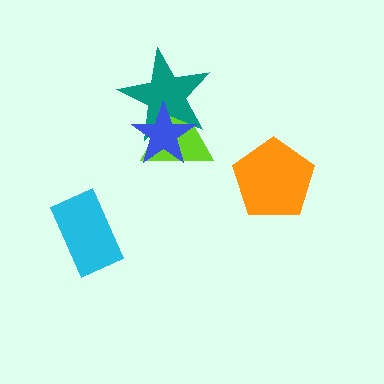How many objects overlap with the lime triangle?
2 objects overlap with the lime triangle.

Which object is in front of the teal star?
The blue star is in front of the teal star.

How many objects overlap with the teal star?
2 objects overlap with the teal star.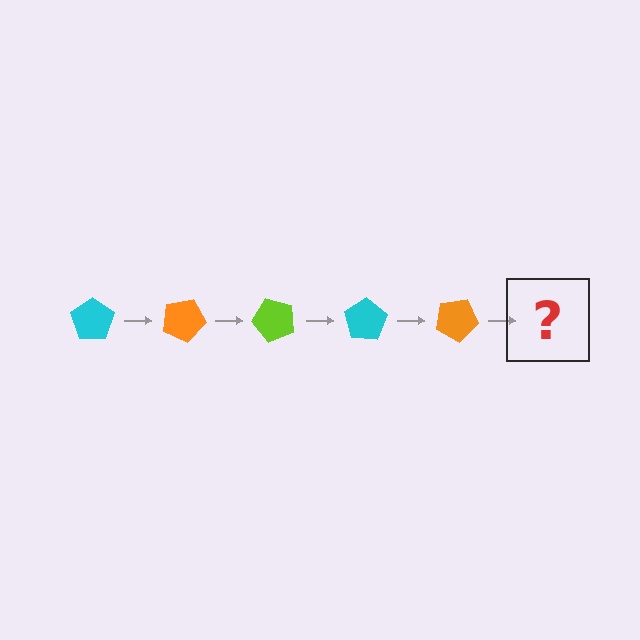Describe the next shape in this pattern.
It should be a lime pentagon, rotated 125 degrees from the start.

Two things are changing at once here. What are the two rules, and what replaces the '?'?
The two rules are that it rotates 25 degrees each step and the color cycles through cyan, orange, and lime. The '?' should be a lime pentagon, rotated 125 degrees from the start.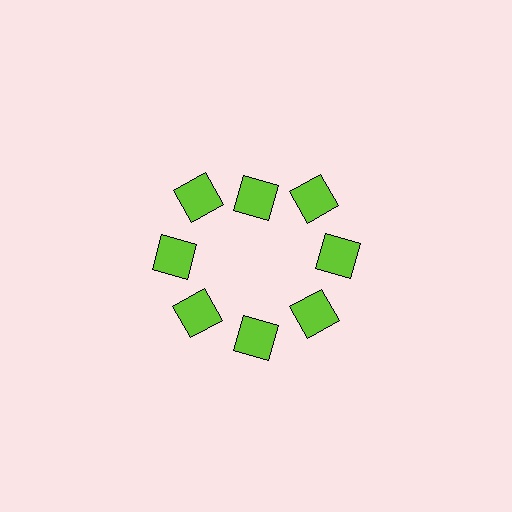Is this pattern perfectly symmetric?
No. The 8 lime squares are arranged in a ring, but one element near the 12 o'clock position is pulled inward toward the center, breaking the 8-fold rotational symmetry.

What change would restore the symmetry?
The symmetry would be restored by moving it outward, back onto the ring so that all 8 squares sit at equal angles and equal distance from the center.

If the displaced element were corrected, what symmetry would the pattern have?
It would have 8-fold rotational symmetry — the pattern would map onto itself every 45 degrees.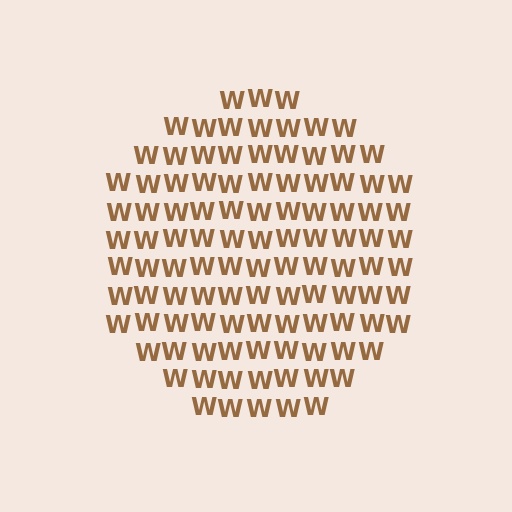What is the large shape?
The large shape is a circle.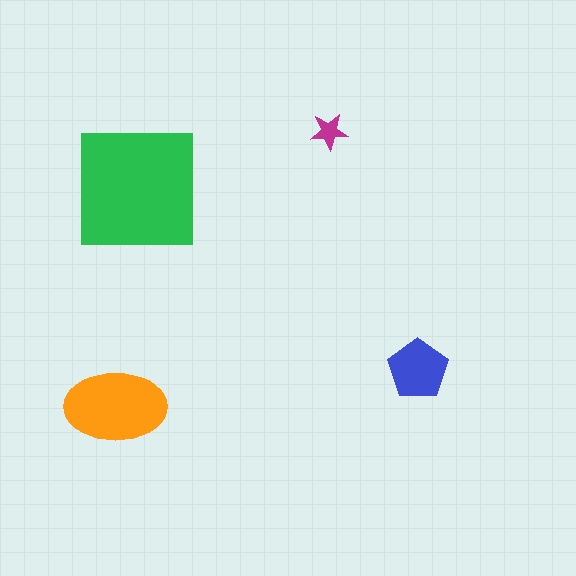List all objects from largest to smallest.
The green square, the orange ellipse, the blue pentagon, the magenta star.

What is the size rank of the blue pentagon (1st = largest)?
3rd.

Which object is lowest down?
The orange ellipse is bottommost.